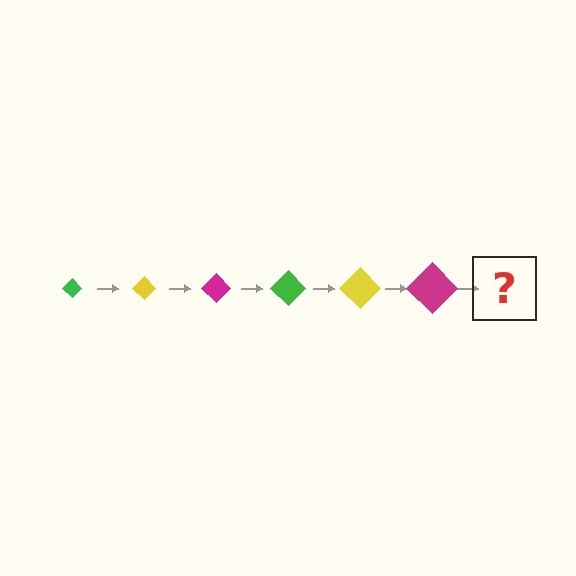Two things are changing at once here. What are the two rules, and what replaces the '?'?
The two rules are that the diamond grows larger each step and the color cycles through green, yellow, and magenta. The '?' should be a green diamond, larger than the previous one.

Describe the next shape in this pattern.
It should be a green diamond, larger than the previous one.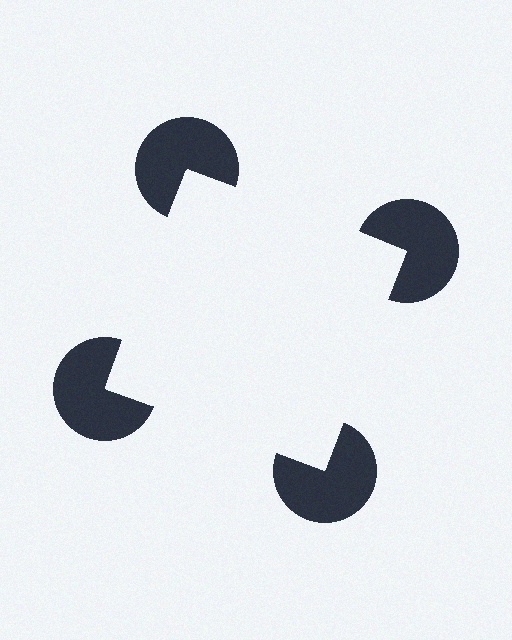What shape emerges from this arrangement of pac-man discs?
An illusory square — its edges are inferred from the aligned wedge cuts in the pac-man discs, not physically drawn.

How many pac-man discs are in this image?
There are 4 — one at each vertex of the illusory square.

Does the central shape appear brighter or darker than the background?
It typically appears slightly brighter than the background, even though no actual brightness change is drawn.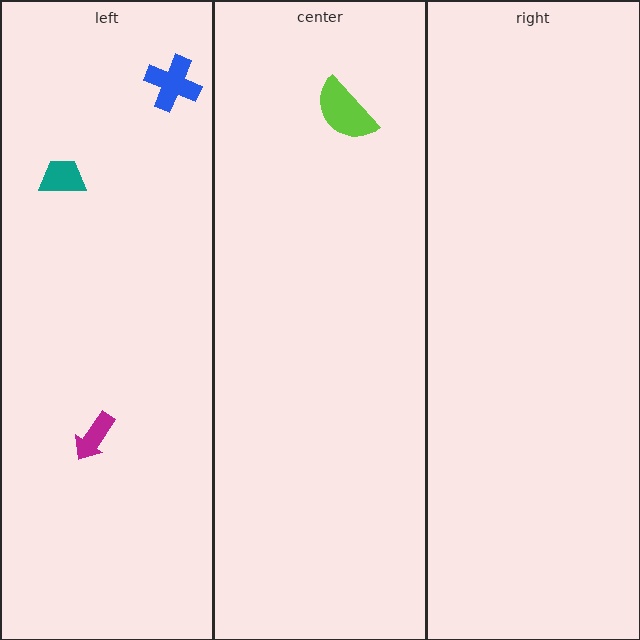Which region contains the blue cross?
The left region.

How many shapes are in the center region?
1.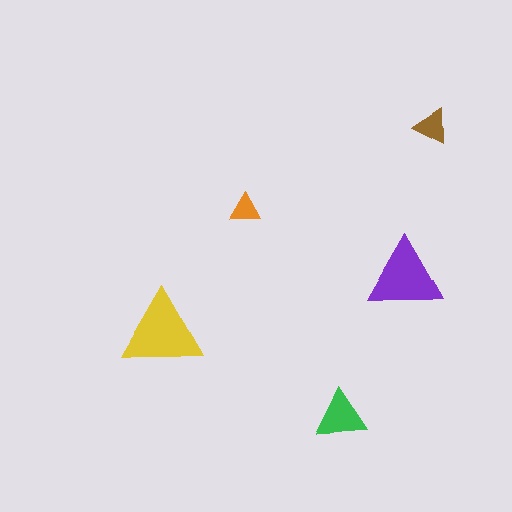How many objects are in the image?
There are 5 objects in the image.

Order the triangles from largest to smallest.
the yellow one, the purple one, the green one, the brown one, the orange one.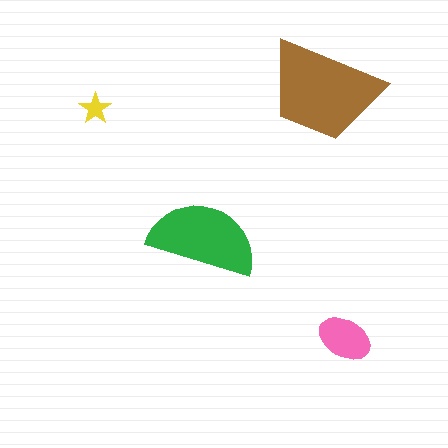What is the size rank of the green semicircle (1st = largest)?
2nd.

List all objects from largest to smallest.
The brown trapezoid, the green semicircle, the pink ellipse, the yellow star.